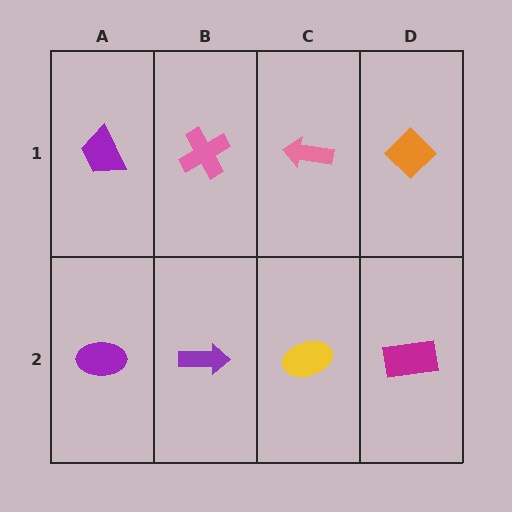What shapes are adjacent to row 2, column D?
An orange diamond (row 1, column D), a yellow ellipse (row 2, column C).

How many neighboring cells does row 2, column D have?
2.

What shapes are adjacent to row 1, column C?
A yellow ellipse (row 2, column C), a pink cross (row 1, column B), an orange diamond (row 1, column D).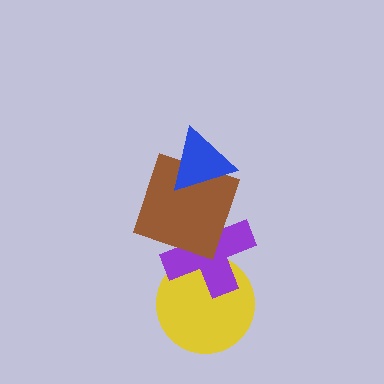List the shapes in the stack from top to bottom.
From top to bottom: the blue triangle, the brown square, the purple cross, the yellow circle.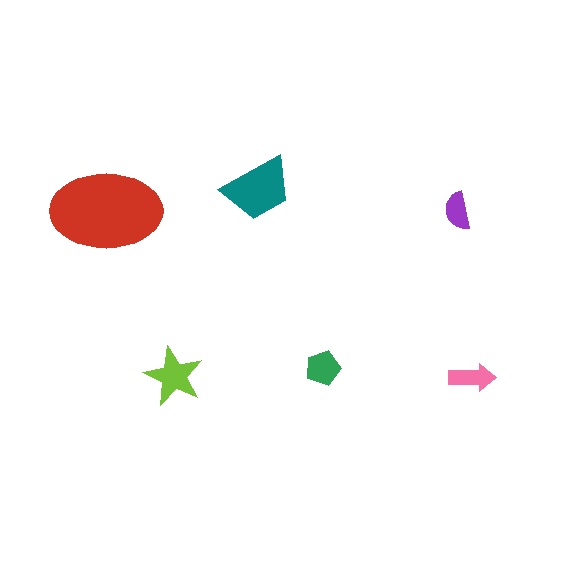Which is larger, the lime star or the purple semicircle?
The lime star.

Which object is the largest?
The red ellipse.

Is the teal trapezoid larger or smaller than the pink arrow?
Larger.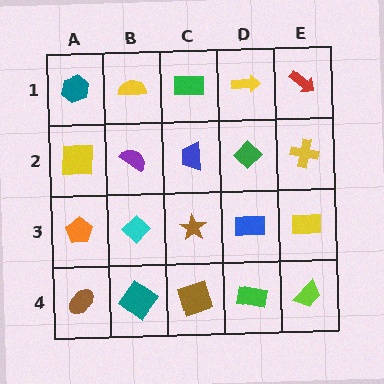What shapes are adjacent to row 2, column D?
A yellow arrow (row 1, column D), a blue rectangle (row 3, column D), a blue trapezoid (row 2, column C), a yellow cross (row 2, column E).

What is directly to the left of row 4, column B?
A brown ellipse.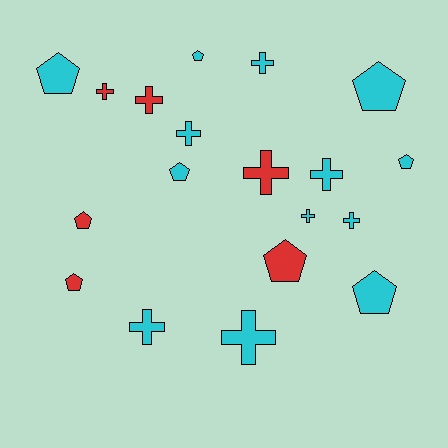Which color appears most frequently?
Cyan, with 13 objects.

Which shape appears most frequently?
Cross, with 10 objects.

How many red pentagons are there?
There are 3 red pentagons.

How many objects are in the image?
There are 19 objects.